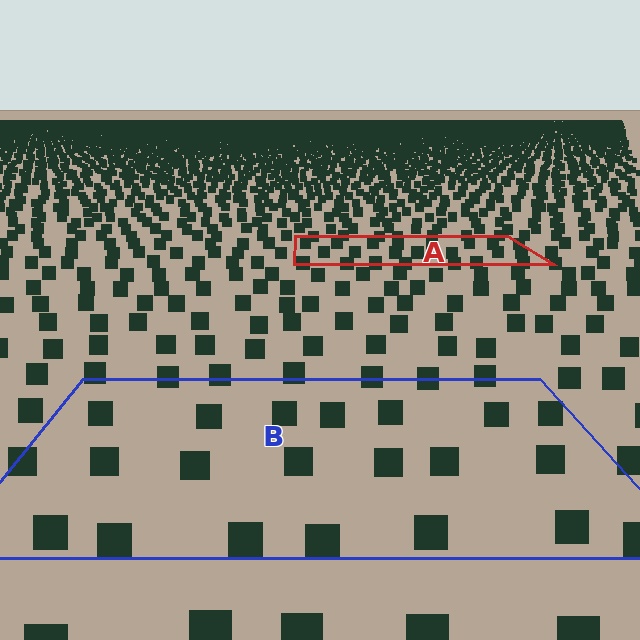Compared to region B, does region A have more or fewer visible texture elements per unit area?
Region A has more texture elements per unit area — they are packed more densely because it is farther away.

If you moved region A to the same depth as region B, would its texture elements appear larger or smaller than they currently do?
They would appear larger. At a closer depth, the same texture elements are projected at a bigger on-screen size.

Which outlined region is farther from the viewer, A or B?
Region A is farther from the viewer — the texture elements inside it appear smaller and more densely packed.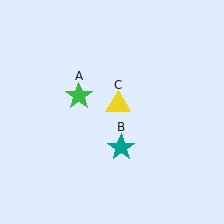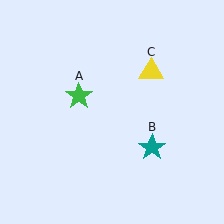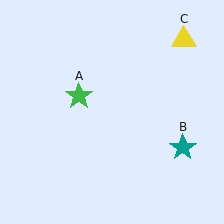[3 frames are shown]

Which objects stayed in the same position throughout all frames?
Green star (object A) remained stationary.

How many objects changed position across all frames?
2 objects changed position: teal star (object B), yellow triangle (object C).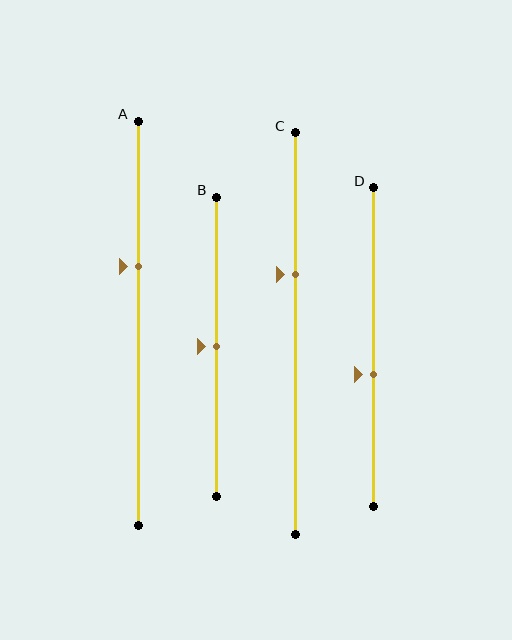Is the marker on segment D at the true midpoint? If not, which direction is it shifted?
No, the marker on segment D is shifted downward by about 9% of the segment length.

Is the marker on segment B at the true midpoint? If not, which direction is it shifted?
Yes, the marker on segment B is at the true midpoint.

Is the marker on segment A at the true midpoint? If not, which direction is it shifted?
No, the marker on segment A is shifted upward by about 14% of the segment length.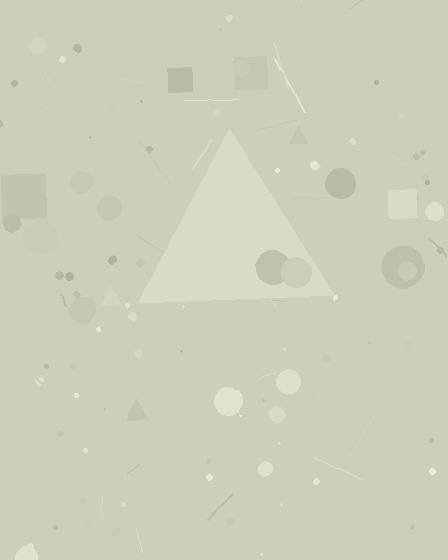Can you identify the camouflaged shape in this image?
The camouflaged shape is a triangle.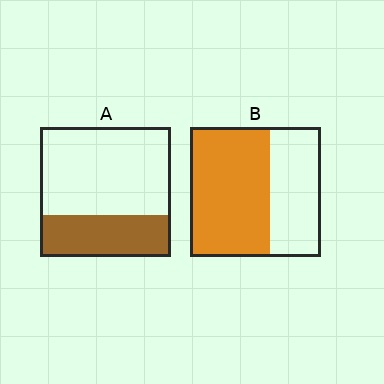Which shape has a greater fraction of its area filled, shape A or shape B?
Shape B.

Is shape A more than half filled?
No.